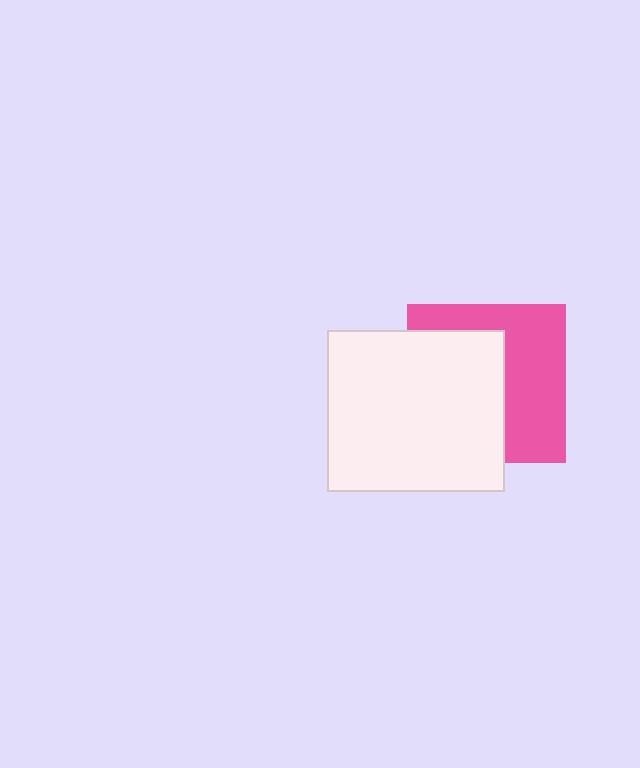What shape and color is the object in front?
The object in front is a white rectangle.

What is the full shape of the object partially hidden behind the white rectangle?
The partially hidden object is a pink square.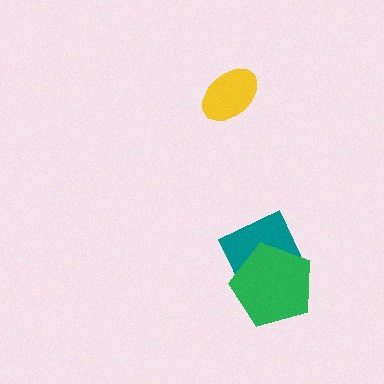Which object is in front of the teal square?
The green pentagon is in front of the teal square.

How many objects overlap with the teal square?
1 object overlaps with the teal square.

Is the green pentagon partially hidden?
No, no other shape covers it.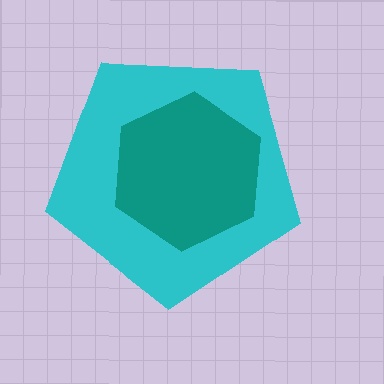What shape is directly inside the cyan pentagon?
The teal hexagon.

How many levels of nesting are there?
2.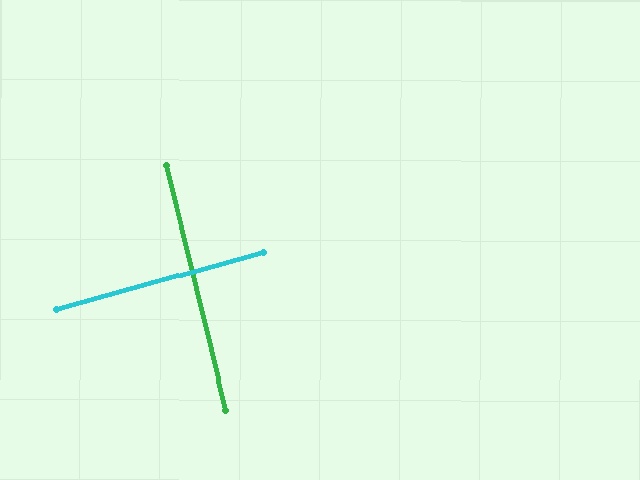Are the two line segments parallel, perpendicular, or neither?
Perpendicular — they meet at approximately 88°.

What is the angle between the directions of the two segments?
Approximately 88 degrees.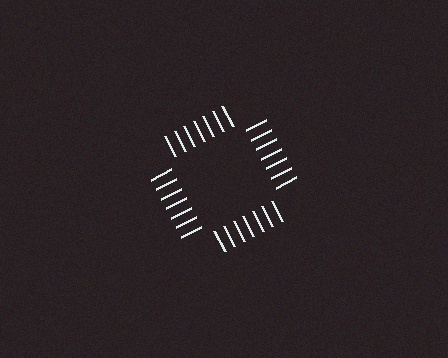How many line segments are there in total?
28 — 7 along each of the 4 edges.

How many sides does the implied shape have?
4 sides — the line-ends trace a square.